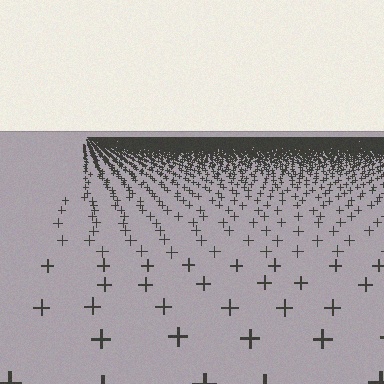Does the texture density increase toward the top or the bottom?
Density increases toward the top.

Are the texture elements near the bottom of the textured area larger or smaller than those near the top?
Larger. Near the bottom, elements are closer to the viewer and appear at a bigger on-screen size.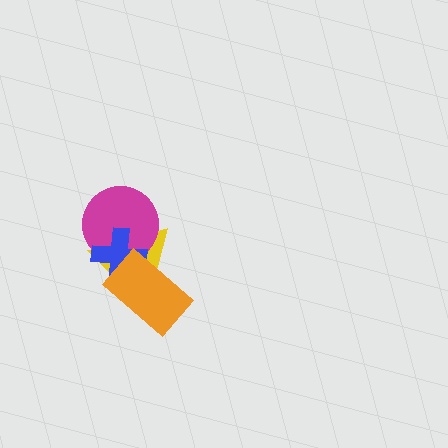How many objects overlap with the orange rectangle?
2 objects overlap with the orange rectangle.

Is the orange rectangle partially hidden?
No, no other shape covers it.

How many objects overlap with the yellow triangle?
3 objects overlap with the yellow triangle.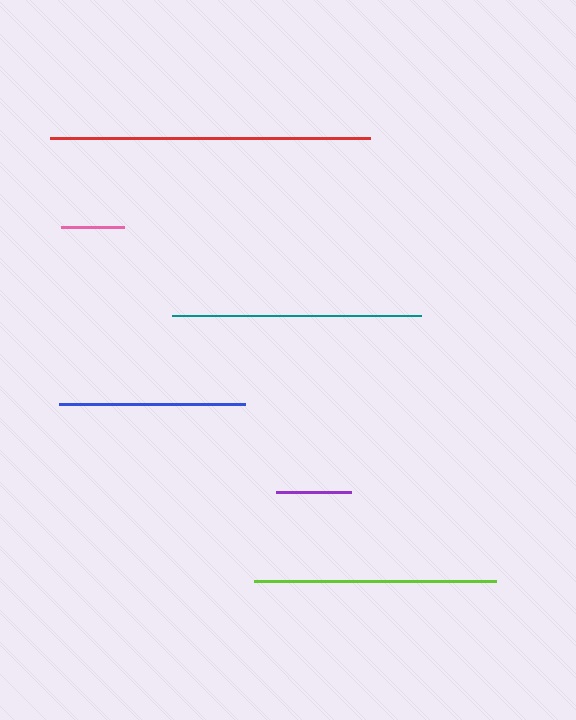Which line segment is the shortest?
The pink line is the shortest at approximately 63 pixels.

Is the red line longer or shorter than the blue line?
The red line is longer than the blue line.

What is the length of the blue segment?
The blue segment is approximately 186 pixels long.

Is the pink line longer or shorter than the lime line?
The lime line is longer than the pink line.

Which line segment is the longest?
The red line is the longest at approximately 320 pixels.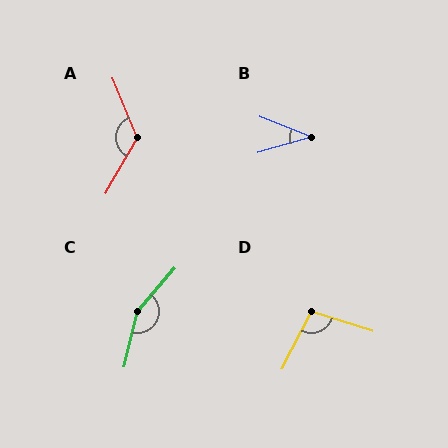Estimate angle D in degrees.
Approximately 99 degrees.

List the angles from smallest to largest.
B (38°), D (99°), A (128°), C (153°).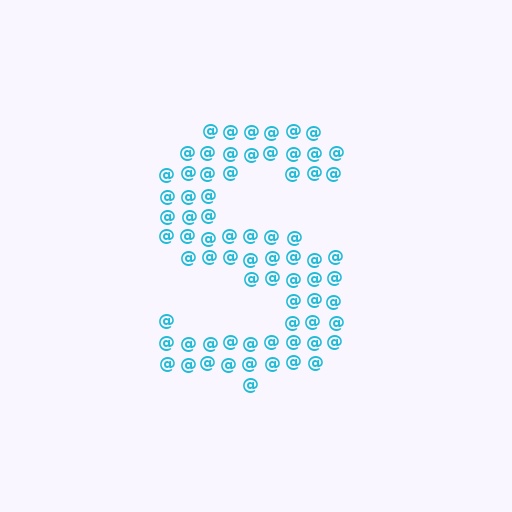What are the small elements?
The small elements are at signs.